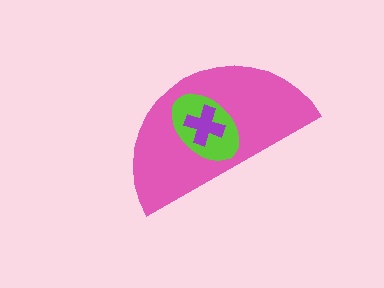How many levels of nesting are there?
3.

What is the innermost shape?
The purple cross.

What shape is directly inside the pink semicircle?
The lime ellipse.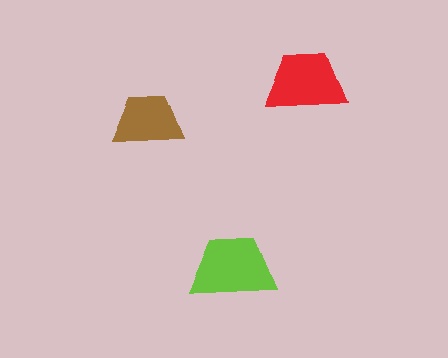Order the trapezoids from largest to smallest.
the lime one, the red one, the brown one.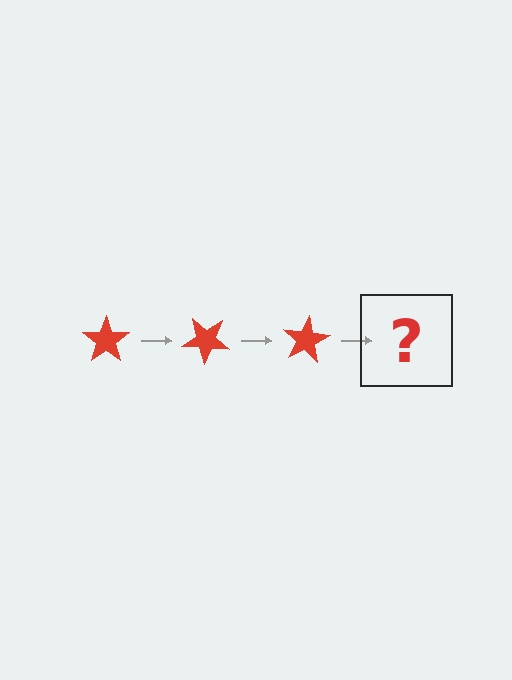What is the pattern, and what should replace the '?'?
The pattern is that the star rotates 40 degrees each step. The '?' should be a red star rotated 120 degrees.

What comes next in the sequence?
The next element should be a red star rotated 120 degrees.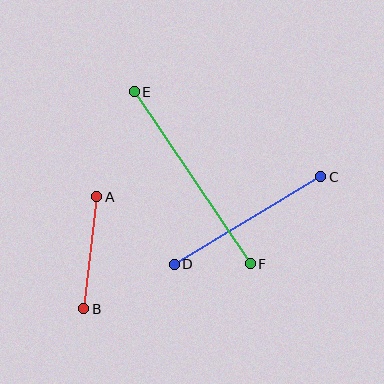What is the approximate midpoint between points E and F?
The midpoint is at approximately (192, 178) pixels.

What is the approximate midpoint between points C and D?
The midpoint is at approximately (248, 221) pixels.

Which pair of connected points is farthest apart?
Points E and F are farthest apart.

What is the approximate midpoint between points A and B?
The midpoint is at approximately (90, 253) pixels.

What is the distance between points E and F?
The distance is approximately 207 pixels.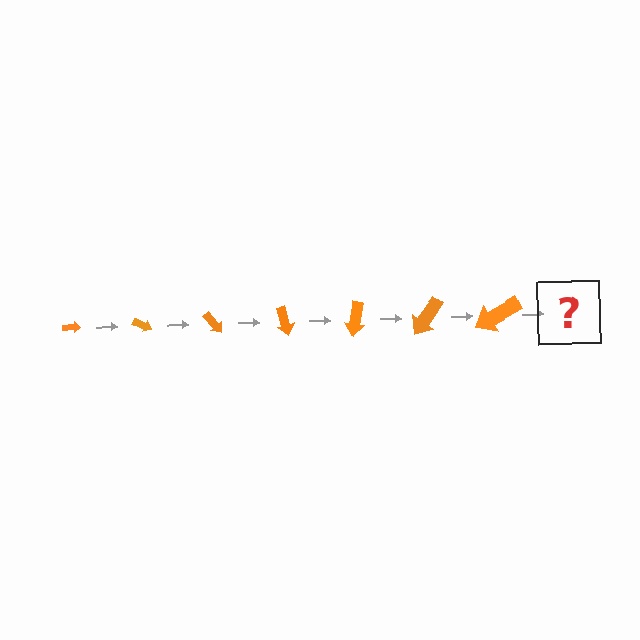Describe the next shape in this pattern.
It should be an arrow, larger than the previous one and rotated 175 degrees from the start.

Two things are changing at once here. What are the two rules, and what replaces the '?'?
The two rules are that the arrow grows larger each step and it rotates 25 degrees each step. The '?' should be an arrow, larger than the previous one and rotated 175 degrees from the start.